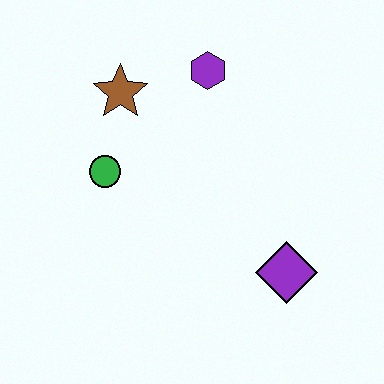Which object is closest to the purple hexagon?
The brown star is closest to the purple hexagon.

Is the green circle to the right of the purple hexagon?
No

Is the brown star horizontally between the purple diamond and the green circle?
Yes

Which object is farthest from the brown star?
The purple diamond is farthest from the brown star.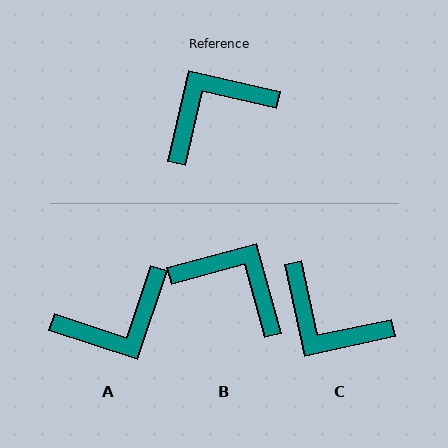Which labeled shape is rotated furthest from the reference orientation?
A, about 175 degrees away.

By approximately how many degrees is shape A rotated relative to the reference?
Approximately 175 degrees counter-clockwise.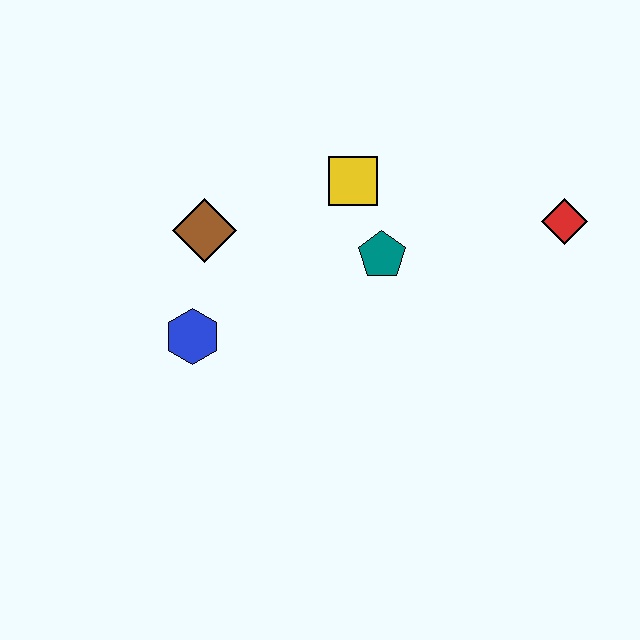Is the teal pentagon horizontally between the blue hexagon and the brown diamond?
No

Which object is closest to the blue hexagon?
The brown diamond is closest to the blue hexagon.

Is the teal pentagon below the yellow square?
Yes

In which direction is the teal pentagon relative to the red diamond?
The teal pentagon is to the left of the red diamond.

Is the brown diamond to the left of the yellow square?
Yes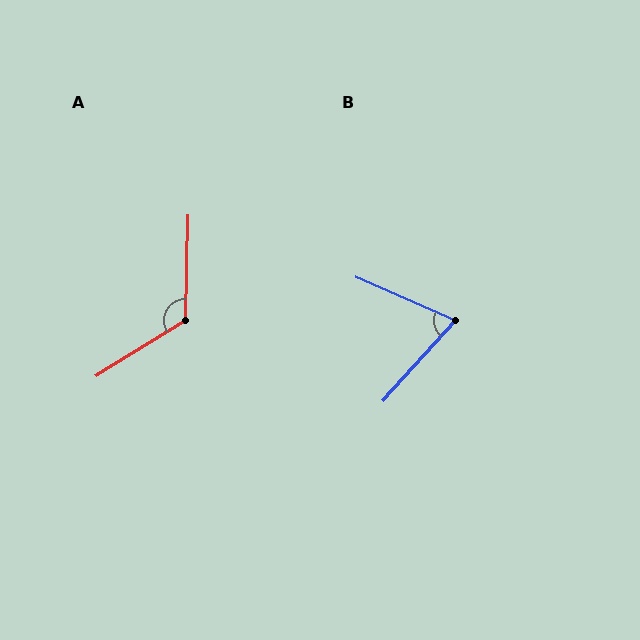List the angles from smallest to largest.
B (72°), A (123°).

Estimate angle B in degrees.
Approximately 72 degrees.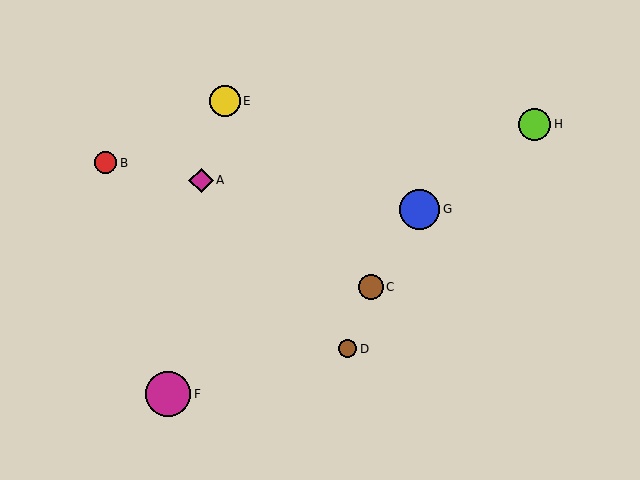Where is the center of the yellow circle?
The center of the yellow circle is at (225, 101).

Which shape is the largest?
The magenta circle (labeled F) is the largest.